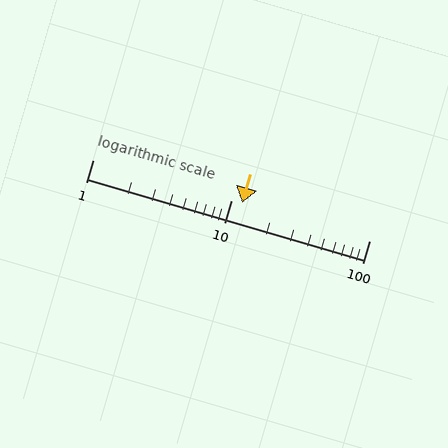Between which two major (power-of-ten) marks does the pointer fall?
The pointer is between 10 and 100.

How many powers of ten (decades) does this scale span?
The scale spans 2 decades, from 1 to 100.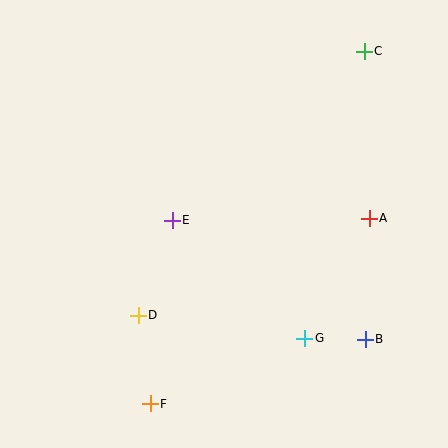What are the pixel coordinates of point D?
Point D is at (138, 315).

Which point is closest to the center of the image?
Point E at (172, 220) is closest to the center.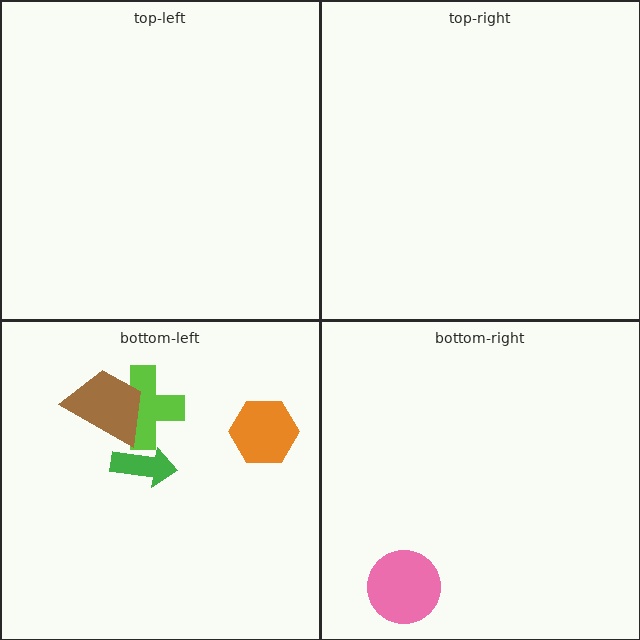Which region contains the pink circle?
The bottom-right region.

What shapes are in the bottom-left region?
The orange hexagon, the lime cross, the green arrow, the brown trapezoid.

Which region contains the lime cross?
The bottom-left region.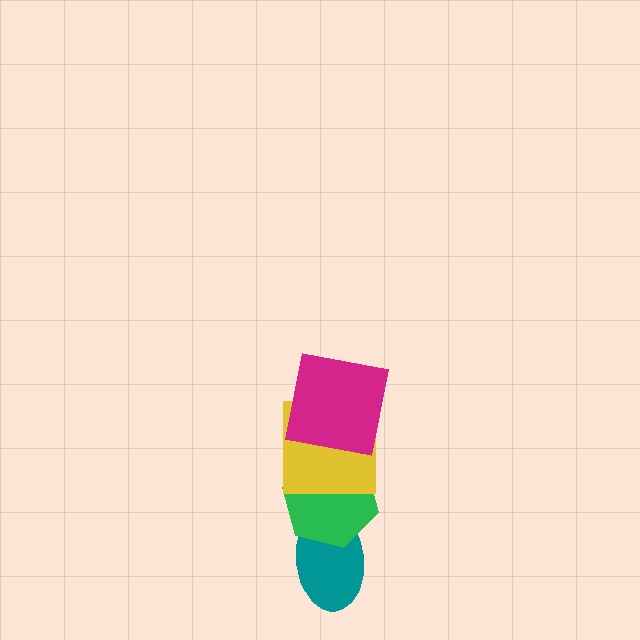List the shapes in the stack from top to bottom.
From top to bottom: the magenta square, the yellow square, the green hexagon, the teal ellipse.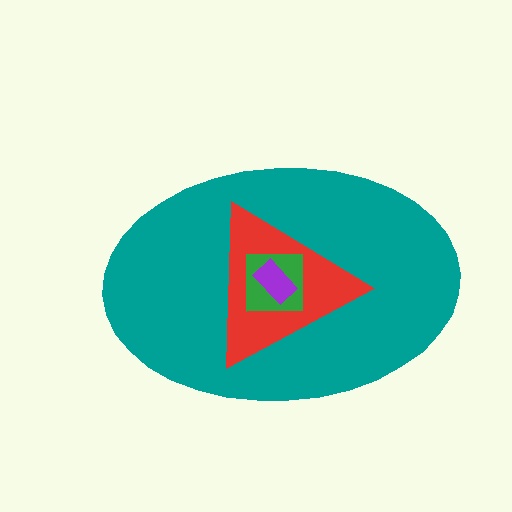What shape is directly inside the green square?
The purple rectangle.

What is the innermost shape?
The purple rectangle.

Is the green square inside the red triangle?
Yes.